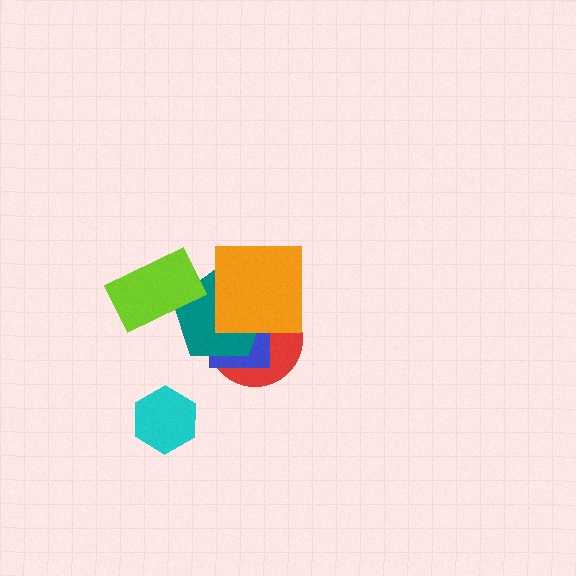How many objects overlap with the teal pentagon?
4 objects overlap with the teal pentagon.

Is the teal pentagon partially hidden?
Yes, it is partially covered by another shape.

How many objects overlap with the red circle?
3 objects overlap with the red circle.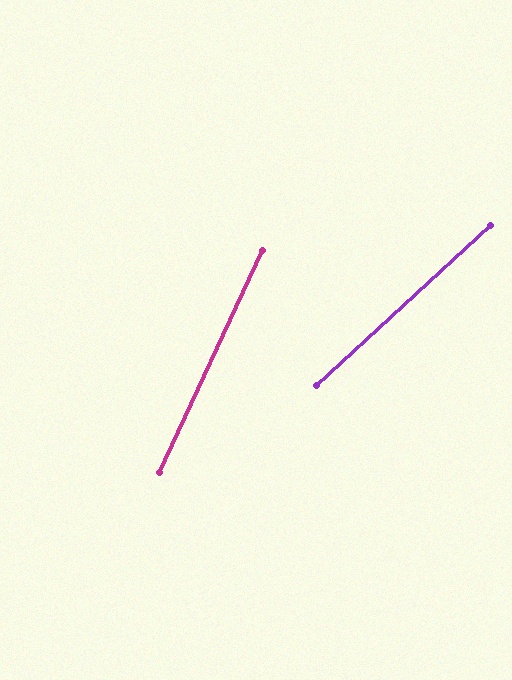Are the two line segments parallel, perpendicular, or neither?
Neither parallel nor perpendicular — they differ by about 23°.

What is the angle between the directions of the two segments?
Approximately 23 degrees.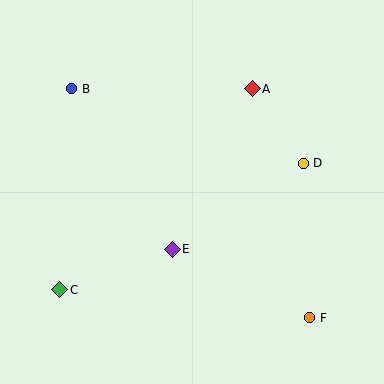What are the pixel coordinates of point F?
Point F is at (310, 318).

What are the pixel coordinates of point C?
Point C is at (60, 290).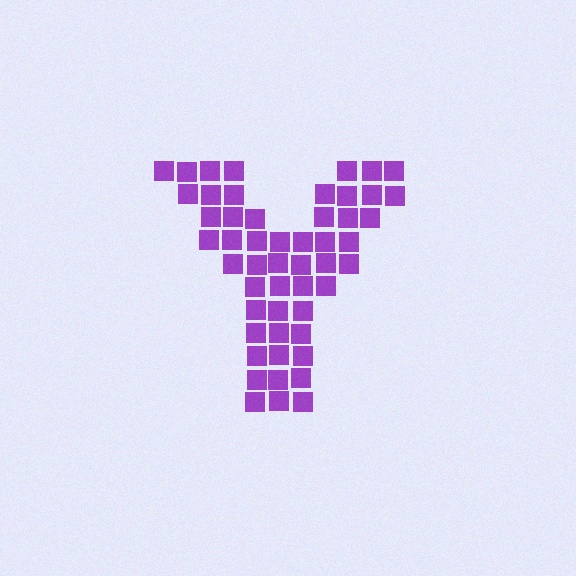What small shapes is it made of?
It is made of small squares.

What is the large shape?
The large shape is the letter Y.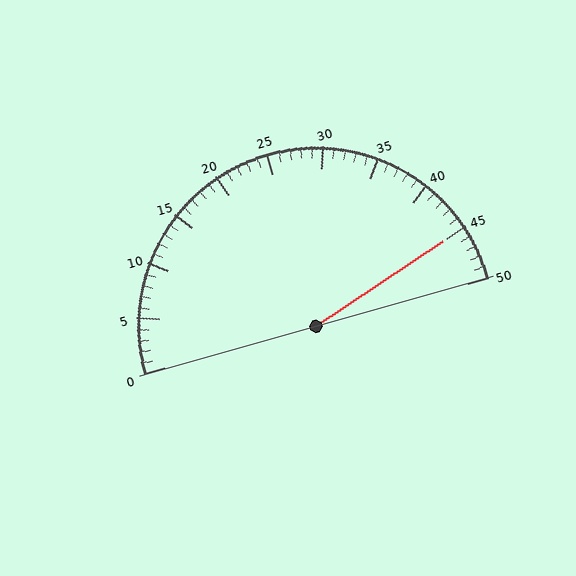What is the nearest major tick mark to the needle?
The nearest major tick mark is 45.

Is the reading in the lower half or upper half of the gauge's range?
The reading is in the upper half of the range (0 to 50).